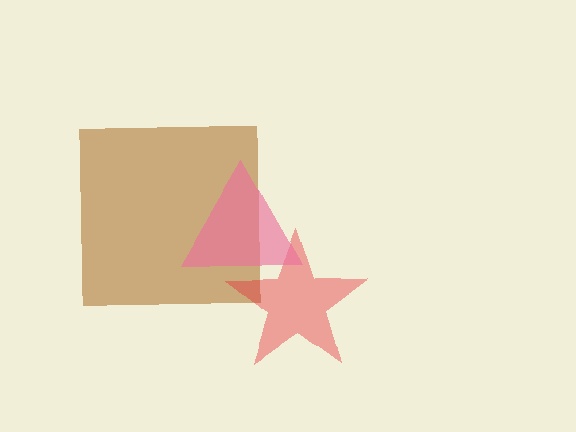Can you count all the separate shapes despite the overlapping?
Yes, there are 3 separate shapes.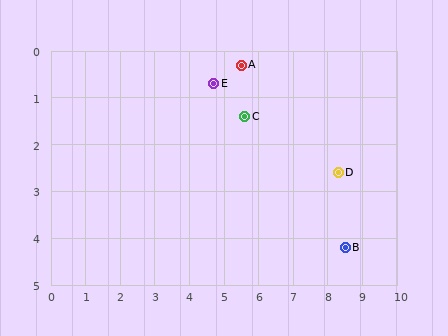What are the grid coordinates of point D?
Point D is at approximately (8.3, 2.6).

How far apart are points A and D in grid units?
Points A and D are about 3.6 grid units apart.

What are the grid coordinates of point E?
Point E is at approximately (4.7, 0.7).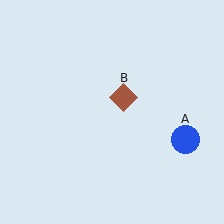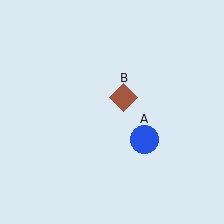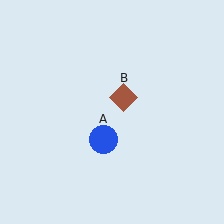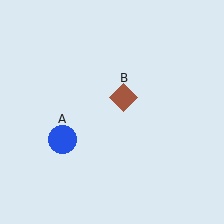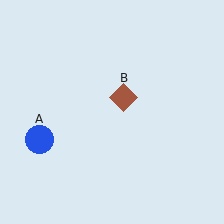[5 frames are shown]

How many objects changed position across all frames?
1 object changed position: blue circle (object A).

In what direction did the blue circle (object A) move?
The blue circle (object A) moved left.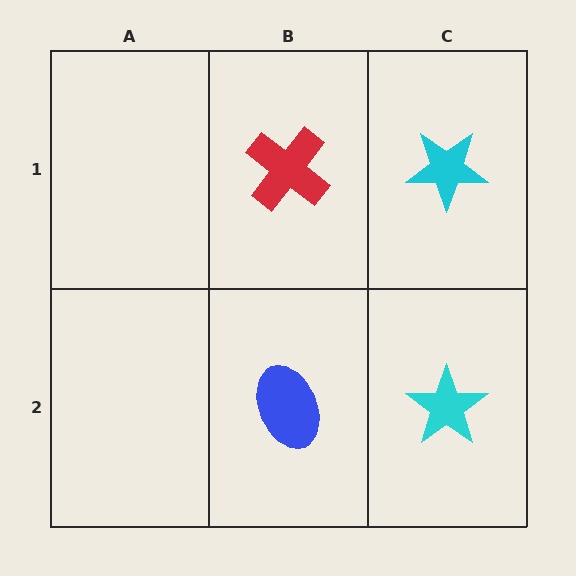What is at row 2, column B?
A blue ellipse.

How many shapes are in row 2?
2 shapes.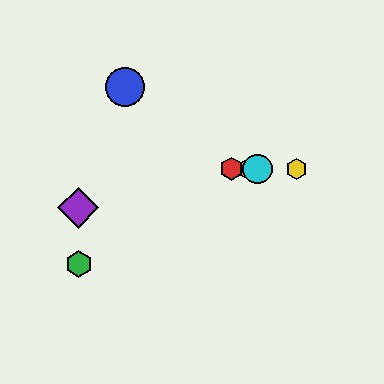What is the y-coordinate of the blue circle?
The blue circle is at y≈87.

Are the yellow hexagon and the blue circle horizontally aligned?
No, the yellow hexagon is at y≈169 and the blue circle is at y≈87.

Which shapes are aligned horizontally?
The red hexagon, the yellow hexagon, the orange hexagon, the cyan circle are aligned horizontally.